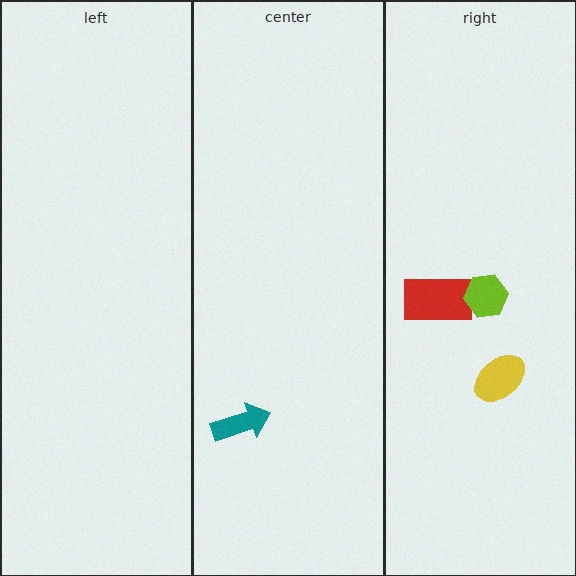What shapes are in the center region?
The teal arrow.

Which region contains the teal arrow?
The center region.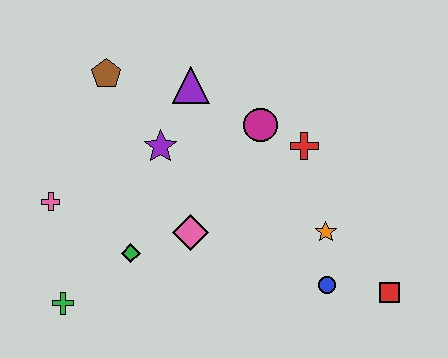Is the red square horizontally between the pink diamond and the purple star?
No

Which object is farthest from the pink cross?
The red square is farthest from the pink cross.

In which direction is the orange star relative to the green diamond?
The orange star is to the right of the green diamond.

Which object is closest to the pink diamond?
The green diamond is closest to the pink diamond.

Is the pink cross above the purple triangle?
No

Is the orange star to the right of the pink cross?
Yes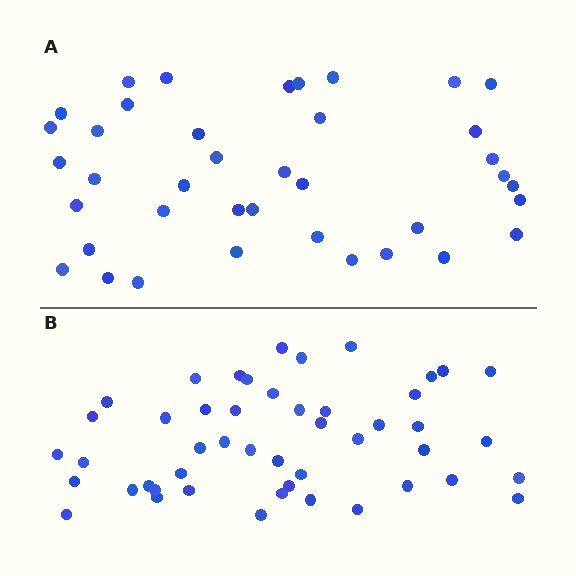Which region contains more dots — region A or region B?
Region B (the bottom region) has more dots.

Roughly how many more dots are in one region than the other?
Region B has roughly 8 or so more dots than region A.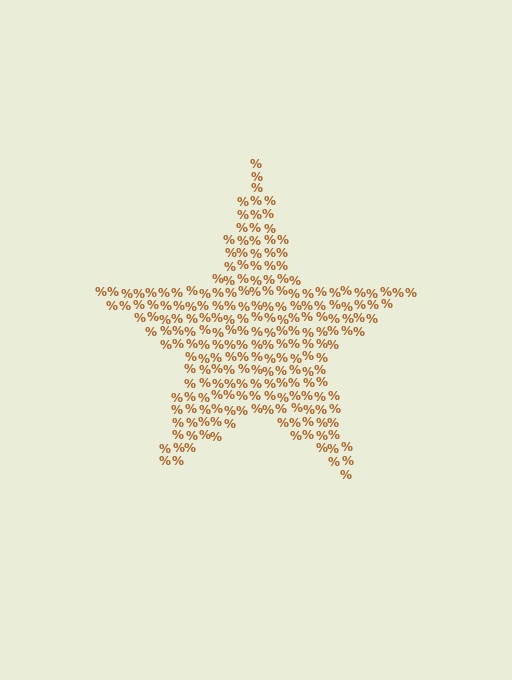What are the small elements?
The small elements are percent signs.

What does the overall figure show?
The overall figure shows a star.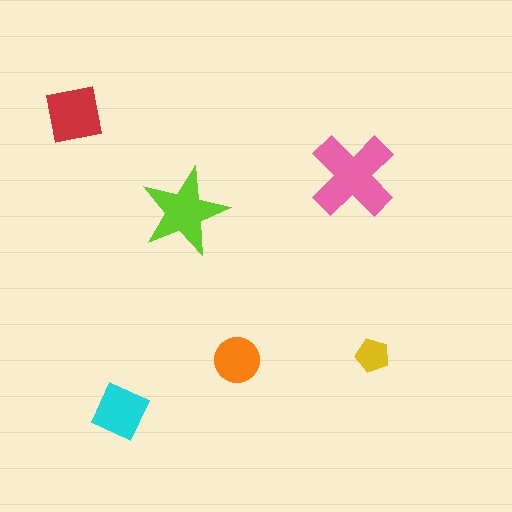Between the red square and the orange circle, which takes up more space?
The red square.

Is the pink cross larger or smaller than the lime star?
Larger.